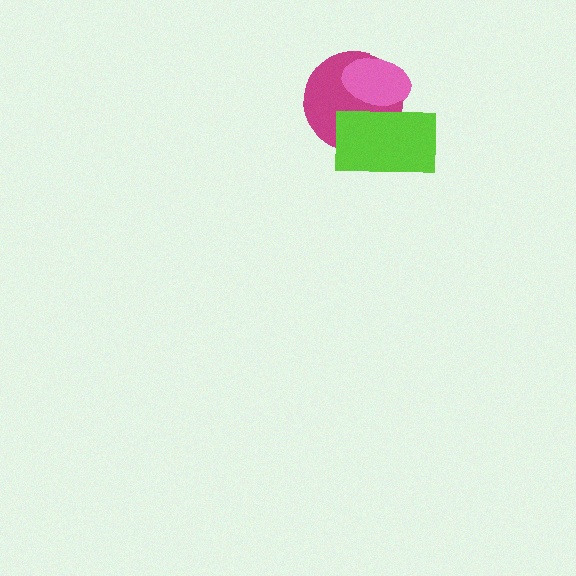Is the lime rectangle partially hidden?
No, no other shape covers it.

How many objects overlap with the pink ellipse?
2 objects overlap with the pink ellipse.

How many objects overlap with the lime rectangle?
2 objects overlap with the lime rectangle.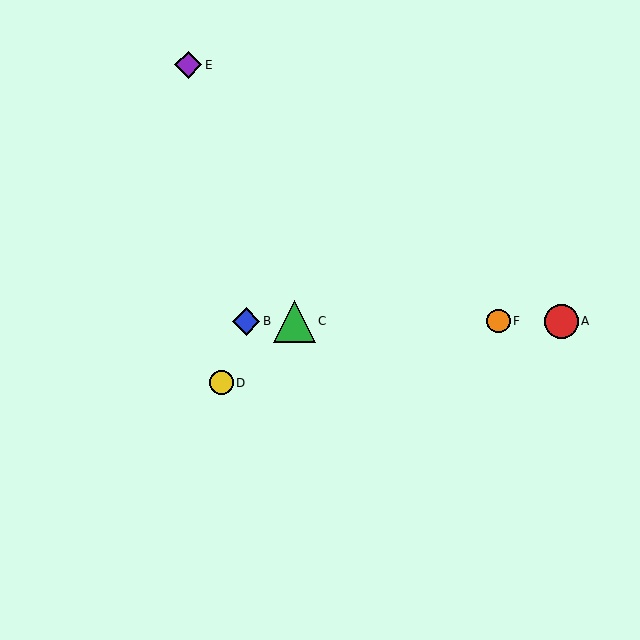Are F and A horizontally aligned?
Yes, both are at y≈321.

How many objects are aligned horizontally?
4 objects (A, B, C, F) are aligned horizontally.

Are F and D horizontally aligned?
No, F is at y≈321 and D is at y≈383.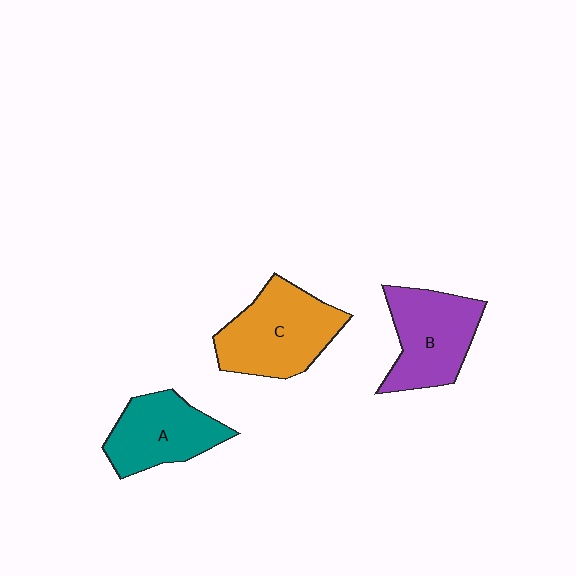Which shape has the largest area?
Shape C (orange).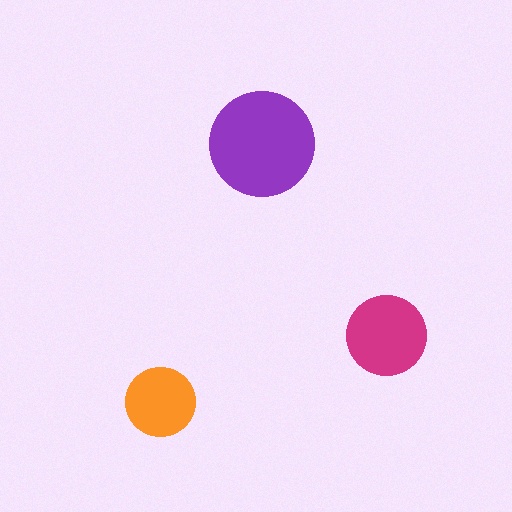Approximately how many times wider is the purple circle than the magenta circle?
About 1.5 times wider.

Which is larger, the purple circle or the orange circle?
The purple one.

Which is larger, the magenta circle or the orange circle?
The magenta one.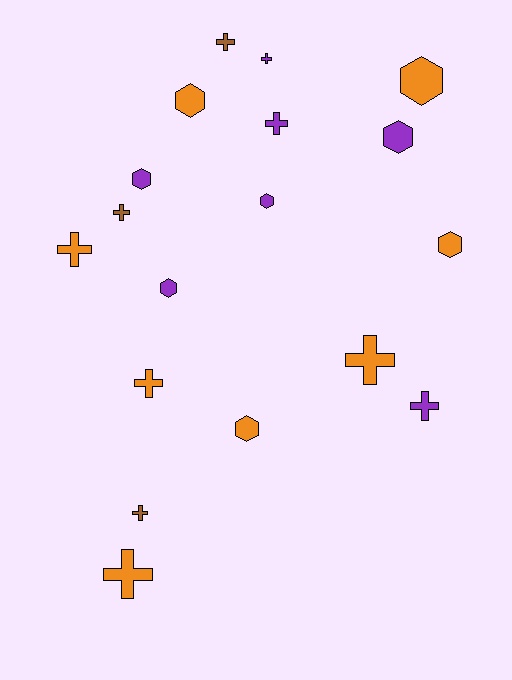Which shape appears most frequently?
Cross, with 10 objects.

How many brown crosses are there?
There are 3 brown crosses.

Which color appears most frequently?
Orange, with 8 objects.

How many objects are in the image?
There are 18 objects.